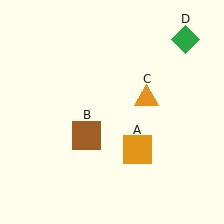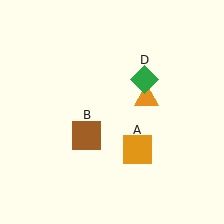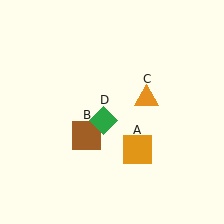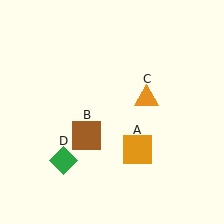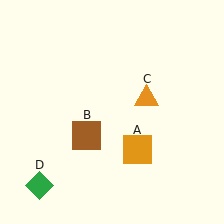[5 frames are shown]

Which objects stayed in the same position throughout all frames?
Orange square (object A) and brown square (object B) and orange triangle (object C) remained stationary.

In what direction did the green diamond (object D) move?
The green diamond (object D) moved down and to the left.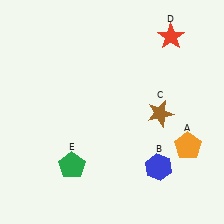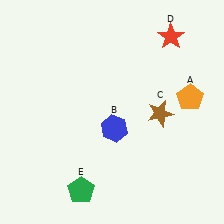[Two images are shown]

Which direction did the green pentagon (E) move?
The green pentagon (E) moved down.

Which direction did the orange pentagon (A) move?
The orange pentagon (A) moved up.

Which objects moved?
The objects that moved are: the orange pentagon (A), the blue hexagon (B), the green pentagon (E).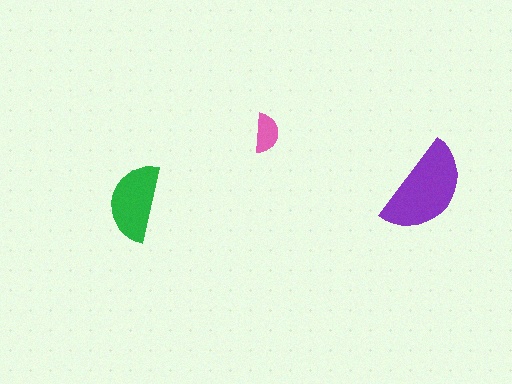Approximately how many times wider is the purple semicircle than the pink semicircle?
About 2.5 times wider.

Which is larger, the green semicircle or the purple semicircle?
The purple one.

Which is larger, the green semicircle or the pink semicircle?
The green one.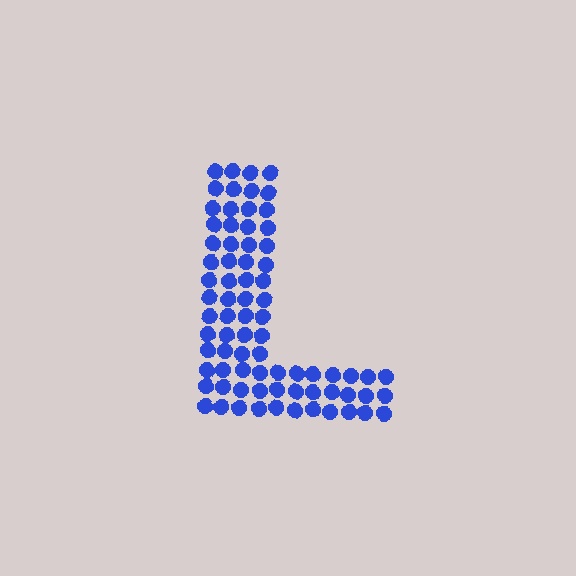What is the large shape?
The large shape is the letter L.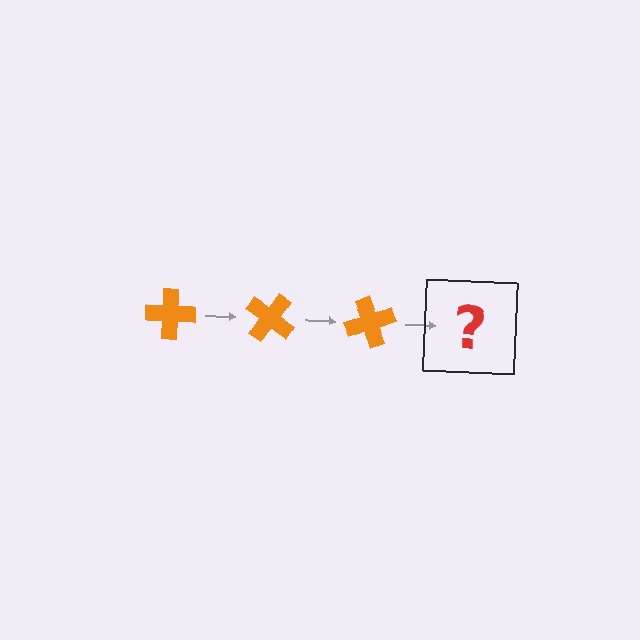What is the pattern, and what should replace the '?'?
The pattern is that the cross rotates 35 degrees each step. The '?' should be an orange cross rotated 105 degrees.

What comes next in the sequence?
The next element should be an orange cross rotated 105 degrees.